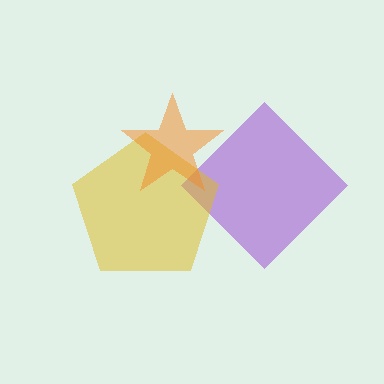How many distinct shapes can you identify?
There are 3 distinct shapes: a purple diamond, a yellow pentagon, an orange star.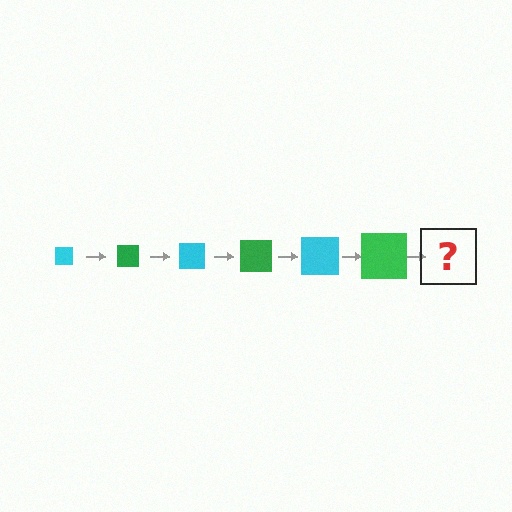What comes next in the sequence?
The next element should be a cyan square, larger than the previous one.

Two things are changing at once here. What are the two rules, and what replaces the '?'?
The two rules are that the square grows larger each step and the color cycles through cyan and green. The '?' should be a cyan square, larger than the previous one.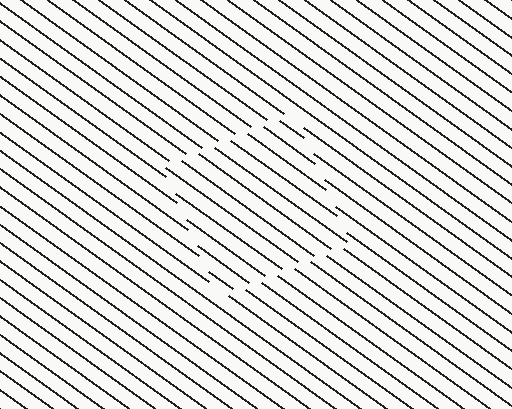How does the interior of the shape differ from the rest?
The interior of the shape contains the same grating, shifted by half a period — the contour is defined by the phase discontinuity where line-ends from the inner and outer gratings abut.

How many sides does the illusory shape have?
4 sides — the line-ends trace a square.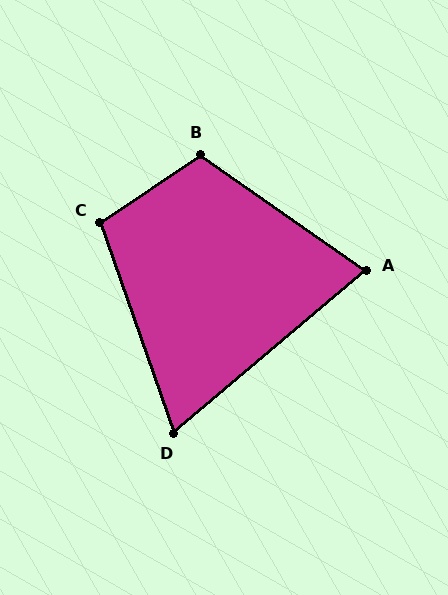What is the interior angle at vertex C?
Approximately 105 degrees (obtuse).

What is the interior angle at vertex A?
Approximately 75 degrees (acute).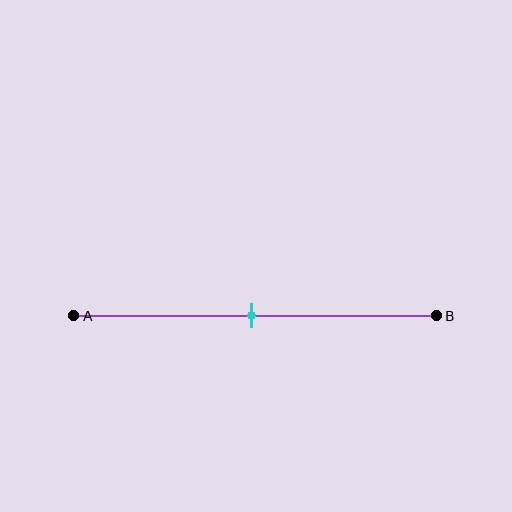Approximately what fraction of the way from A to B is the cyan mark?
The cyan mark is approximately 50% of the way from A to B.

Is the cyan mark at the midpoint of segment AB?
Yes, the mark is approximately at the midpoint.